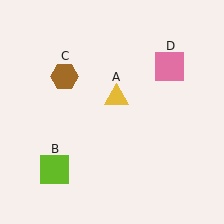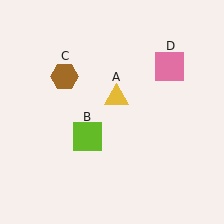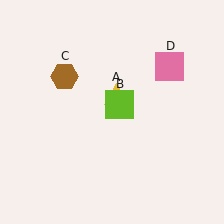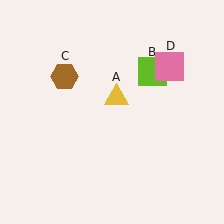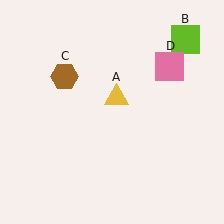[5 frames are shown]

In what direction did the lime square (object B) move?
The lime square (object B) moved up and to the right.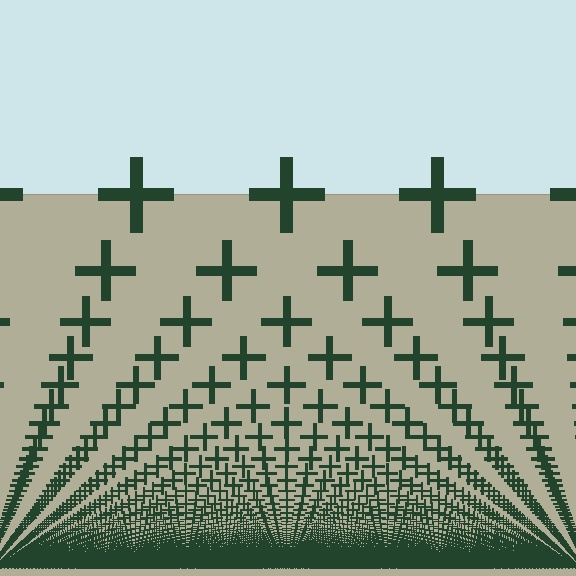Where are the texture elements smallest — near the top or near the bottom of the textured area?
Near the bottom.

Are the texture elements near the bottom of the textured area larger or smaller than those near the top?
Smaller. The gradient is inverted — elements near the bottom are smaller and denser.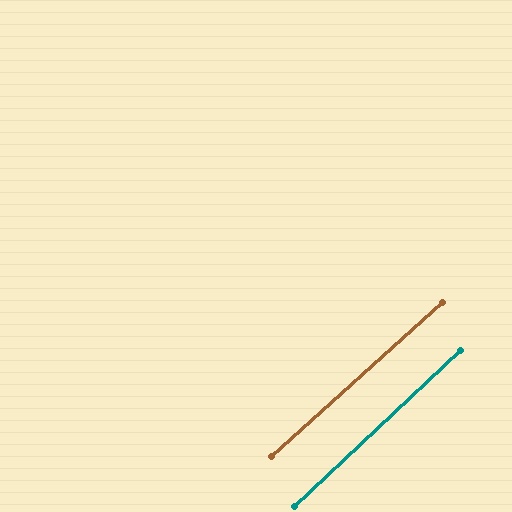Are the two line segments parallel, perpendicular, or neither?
Parallel — their directions differ by only 1.4°.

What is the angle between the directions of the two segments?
Approximately 1 degree.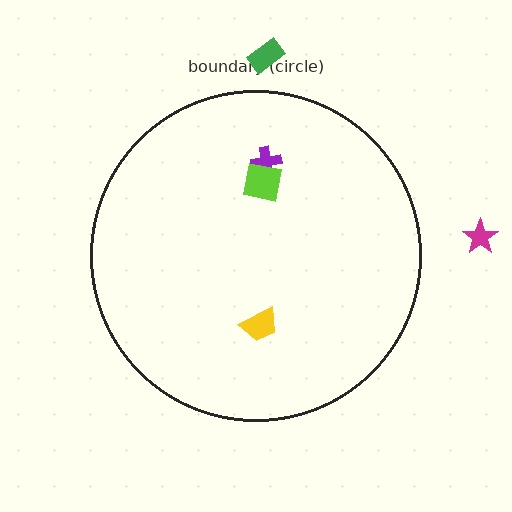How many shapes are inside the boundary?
3 inside, 2 outside.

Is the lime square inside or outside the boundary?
Inside.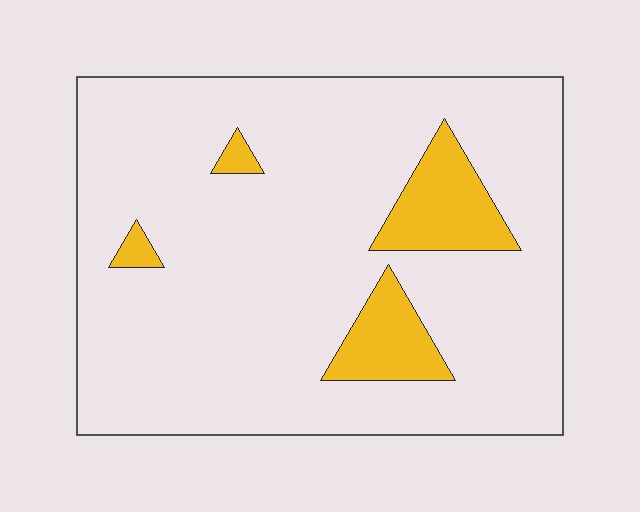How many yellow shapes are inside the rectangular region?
4.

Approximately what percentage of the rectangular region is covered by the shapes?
Approximately 10%.